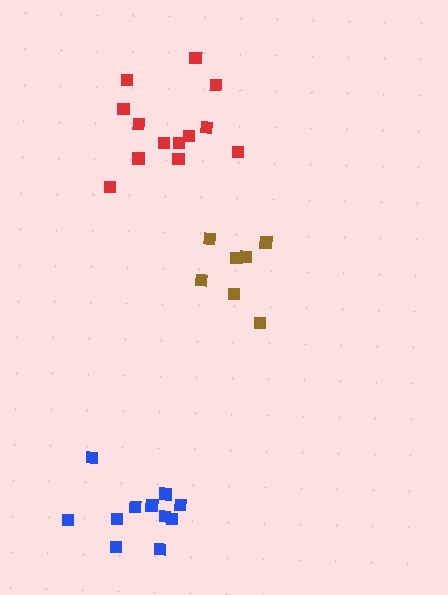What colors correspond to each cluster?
The clusters are colored: red, blue, brown.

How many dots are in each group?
Group 1: 13 dots, Group 2: 11 dots, Group 3: 7 dots (31 total).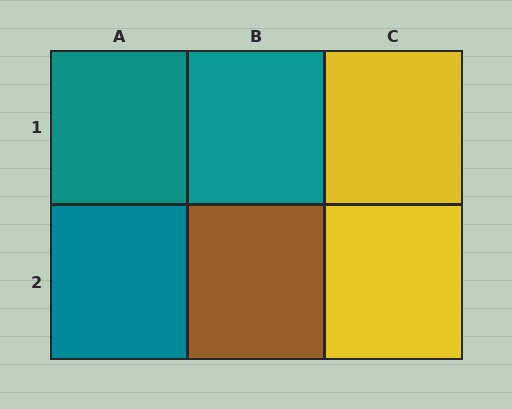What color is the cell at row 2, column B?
Brown.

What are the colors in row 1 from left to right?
Teal, teal, yellow.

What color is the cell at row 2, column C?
Yellow.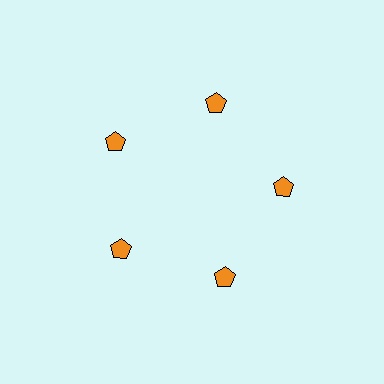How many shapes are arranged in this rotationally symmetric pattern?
There are 5 shapes, arranged in 5 groups of 1.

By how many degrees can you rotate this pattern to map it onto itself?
The pattern maps onto itself every 72 degrees of rotation.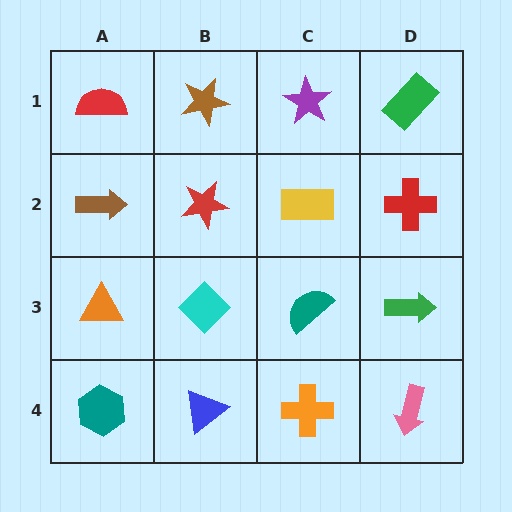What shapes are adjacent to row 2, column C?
A purple star (row 1, column C), a teal semicircle (row 3, column C), a red star (row 2, column B), a red cross (row 2, column D).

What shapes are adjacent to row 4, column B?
A cyan diamond (row 3, column B), a teal hexagon (row 4, column A), an orange cross (row 4, column C).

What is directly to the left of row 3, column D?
A teal semicircle.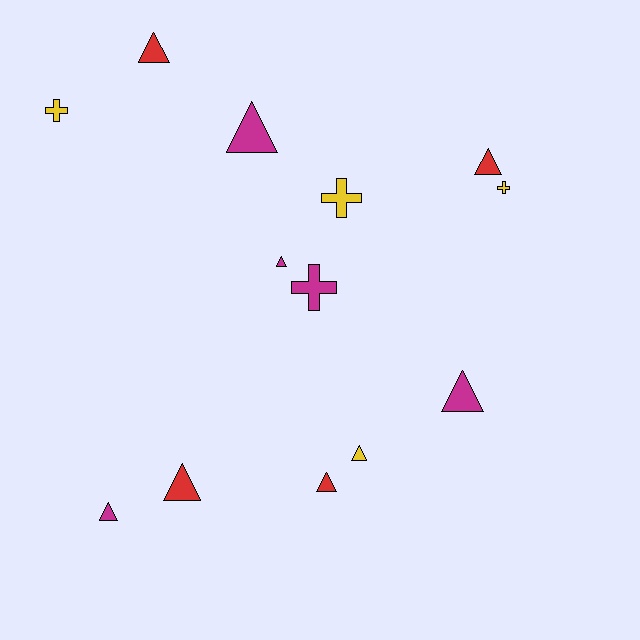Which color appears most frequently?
Magenta, with 5 objects.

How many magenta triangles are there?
There are 4 magenta triangles.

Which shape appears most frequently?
Triangle, with 9 objects.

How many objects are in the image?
There are 13 objects.